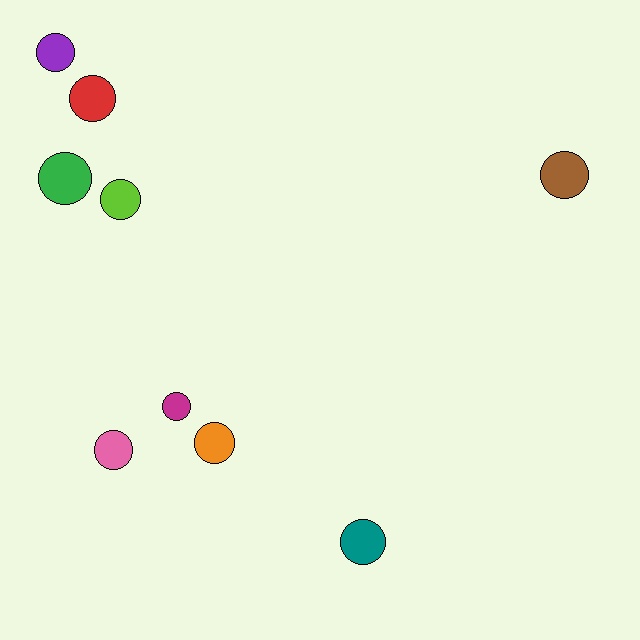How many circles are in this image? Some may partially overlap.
There are 9 circles.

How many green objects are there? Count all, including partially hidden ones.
There is 1 green object.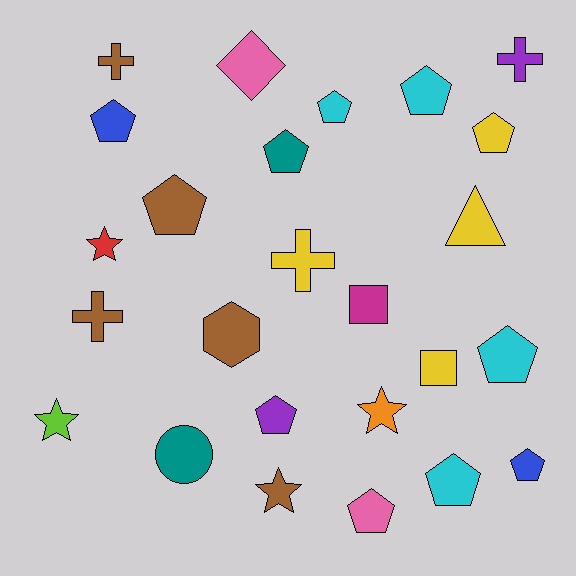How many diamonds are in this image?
There is 1 diamond.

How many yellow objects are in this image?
There are 4 yellow objects.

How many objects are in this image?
There are 25 objects.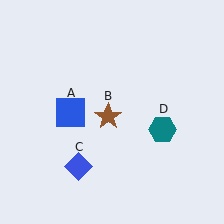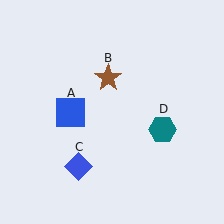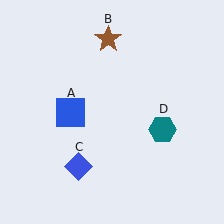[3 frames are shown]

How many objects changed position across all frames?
1 object changed position: brown star (object B).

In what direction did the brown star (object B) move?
The brown star (object B) moved up.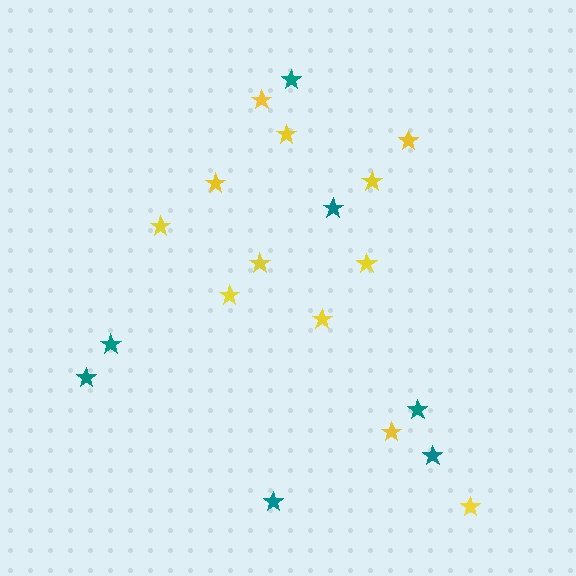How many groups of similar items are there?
There are 2 groups: one group of yellow stars (12) and one group of teal stars (7).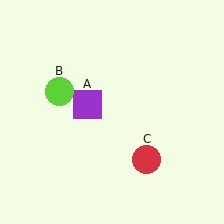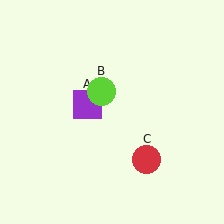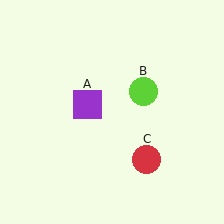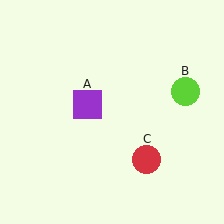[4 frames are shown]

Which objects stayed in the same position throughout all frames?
Purple square (object A) and red circle (object C) remained stationary.